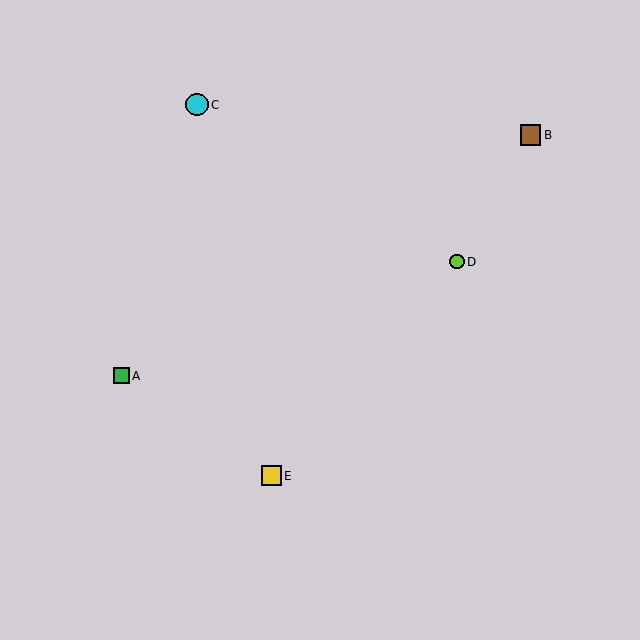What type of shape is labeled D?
Shape D is a lime circle.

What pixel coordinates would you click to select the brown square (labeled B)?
Click at (531, 135) to select the brown square B.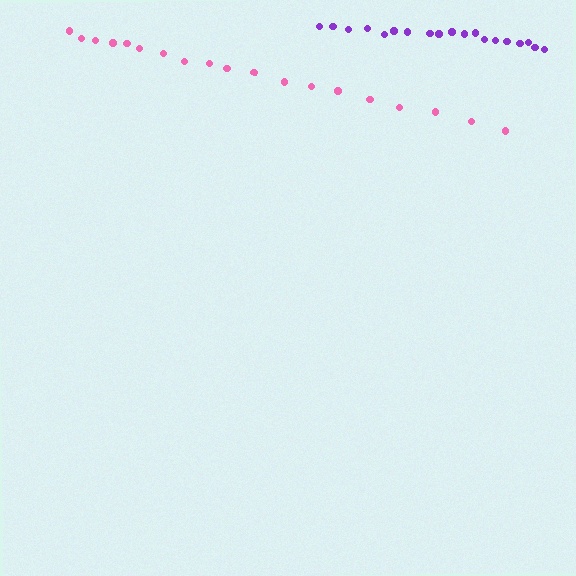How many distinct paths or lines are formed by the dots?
There are 2 distinct paths.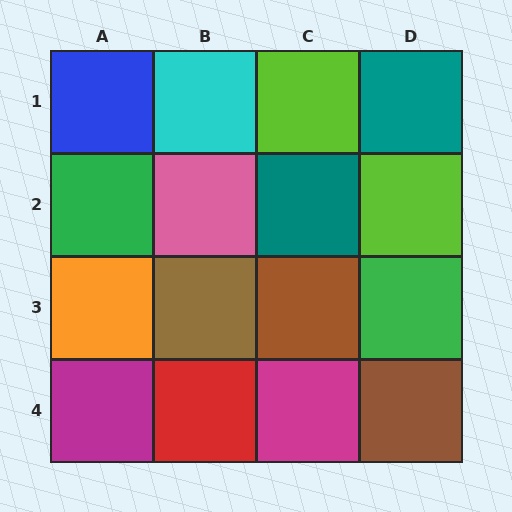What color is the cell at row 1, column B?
Cyan.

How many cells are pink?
1 cell is pink.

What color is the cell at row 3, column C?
Brown.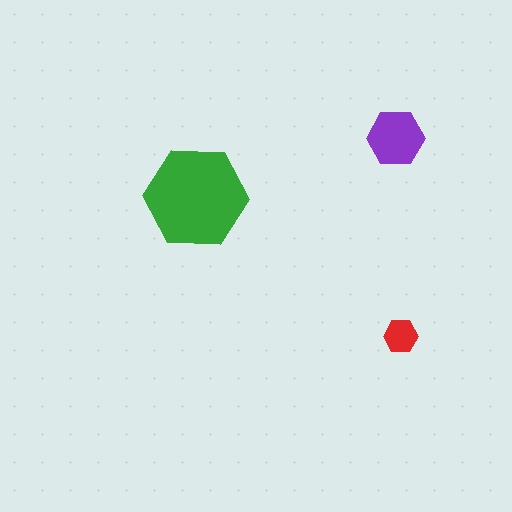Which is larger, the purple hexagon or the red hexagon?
The purple one.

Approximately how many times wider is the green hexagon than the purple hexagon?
About 2 times wider.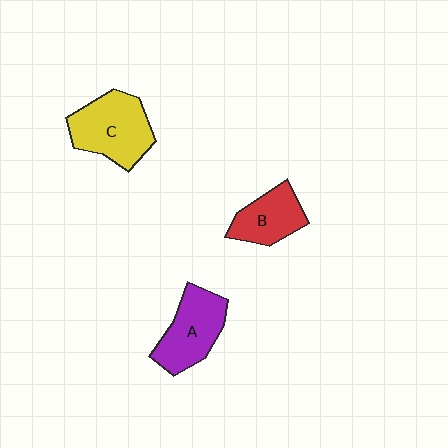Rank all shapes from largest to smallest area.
From largest to smallest: C (yellow), A (purple), B (red).